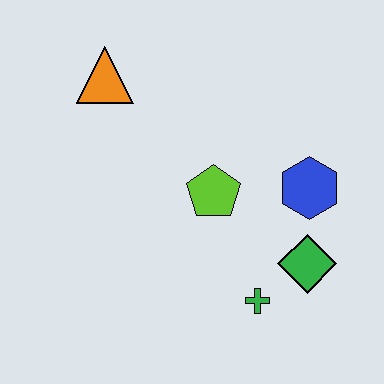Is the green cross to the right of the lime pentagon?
Yes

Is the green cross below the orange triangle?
Yes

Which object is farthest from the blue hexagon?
The orange triangle is farthest from the blue hexagon.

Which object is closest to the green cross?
The green diamond is closest to the green cross.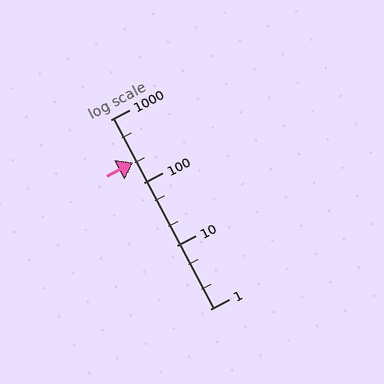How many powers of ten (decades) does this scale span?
The scale spans 3 decades, from 1 to 1000.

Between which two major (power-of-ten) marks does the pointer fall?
The pointer is between 100 and 1000.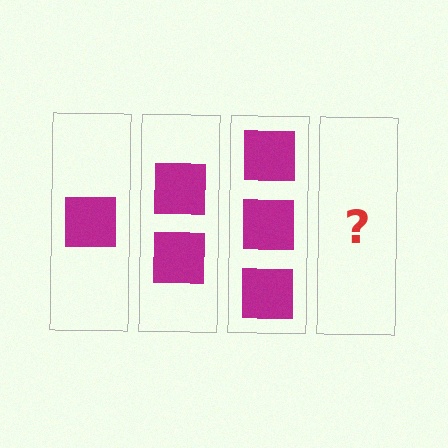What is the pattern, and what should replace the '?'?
The pattern is that each step adds one more square. The '?' should be 4 squares.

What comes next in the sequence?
The next element should be 4 squares.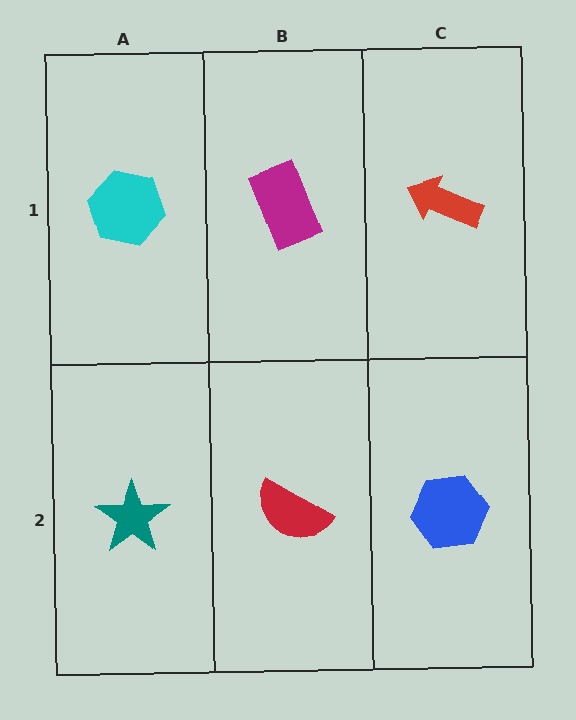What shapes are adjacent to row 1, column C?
A blue hexagon (row 2, column C), a magenta rectangle (row 1, column B).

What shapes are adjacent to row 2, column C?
A red arrow (row 1, column C), a red semicircle (row 2, column B).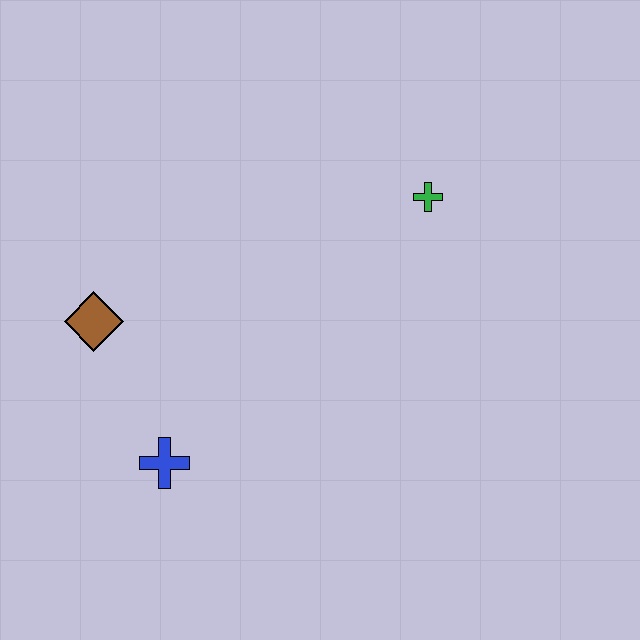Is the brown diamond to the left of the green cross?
Yes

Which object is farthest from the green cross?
The blue cross is farthest from the green cross.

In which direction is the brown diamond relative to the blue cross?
The brown diamond is above the blue cross.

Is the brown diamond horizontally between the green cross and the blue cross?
No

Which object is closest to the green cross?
The brown diamond is closest to the green cross.